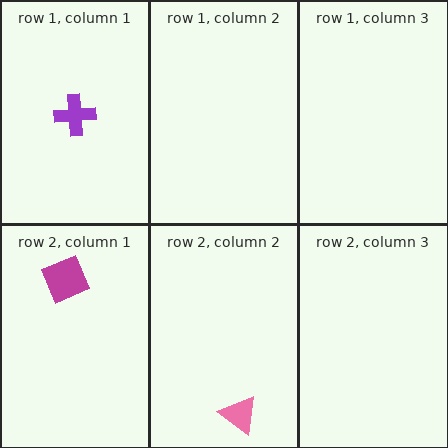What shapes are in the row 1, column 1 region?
The purple cross.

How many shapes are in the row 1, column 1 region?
1.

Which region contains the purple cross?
The row 1, column 1 region.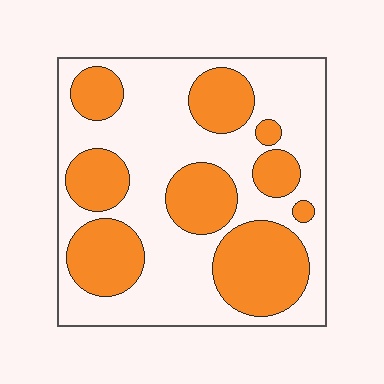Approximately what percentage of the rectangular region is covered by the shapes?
Approximately 40%.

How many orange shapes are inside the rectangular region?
9.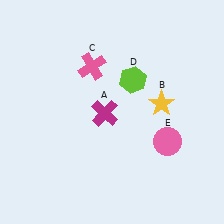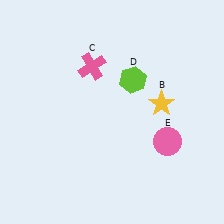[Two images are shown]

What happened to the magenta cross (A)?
The magenta cross (A) was removed in Image 2. It was in the bottom-left area of Image 1.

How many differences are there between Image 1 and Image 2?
There is 1 difference between the two images.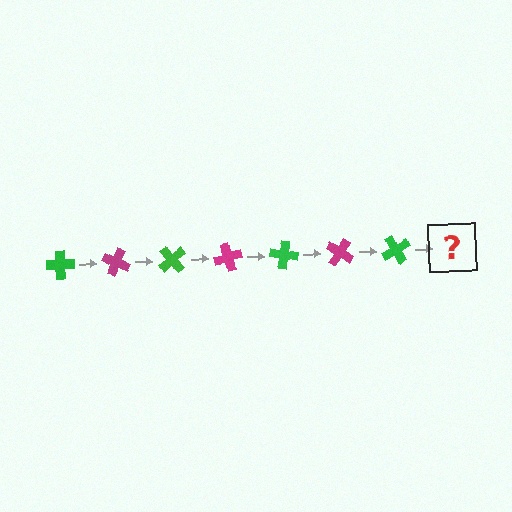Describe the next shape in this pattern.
It should be a magenta cross, rotated 175 degrees from the start.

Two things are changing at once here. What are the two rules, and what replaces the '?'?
The two rules are that it rotates 25 degrees each step and the color cycles through green and magenta. The '?' should be a magenta cross, rotated 175 degrees from the start.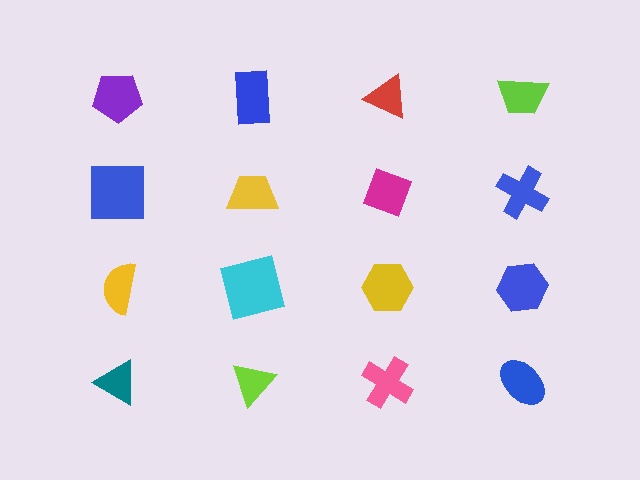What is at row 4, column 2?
A lime triangle.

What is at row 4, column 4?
A blue ellipse.